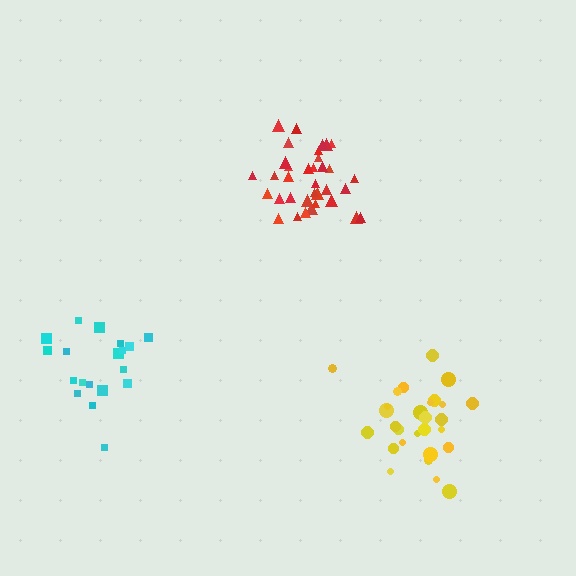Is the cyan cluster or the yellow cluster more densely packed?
Yellow.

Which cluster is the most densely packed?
Red.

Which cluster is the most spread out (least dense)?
Cyan.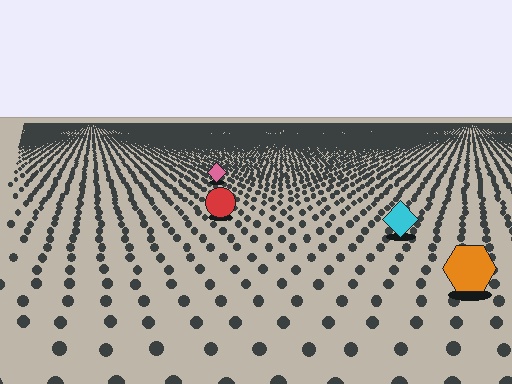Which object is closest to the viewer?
The orange hexagon is closest. The texture marks near it are larger and more spread out.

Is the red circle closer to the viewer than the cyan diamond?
No. The cyan diamond is closer — you can tell from the texture gradient: the ground texture is coarser near it.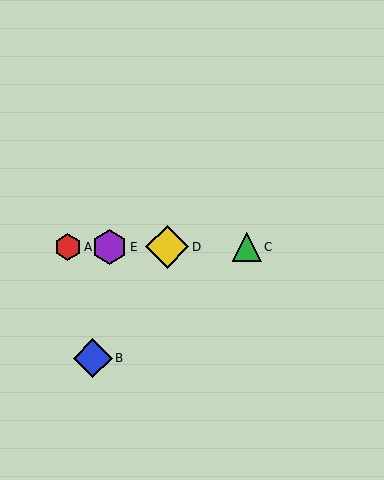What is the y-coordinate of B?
Object B is at y≈358.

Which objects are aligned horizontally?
Objects A, C, D, E are aligned horizontally.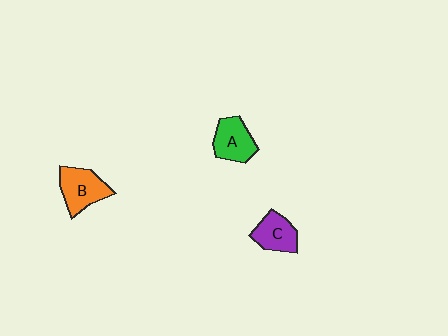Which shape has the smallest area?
Shape C (purple).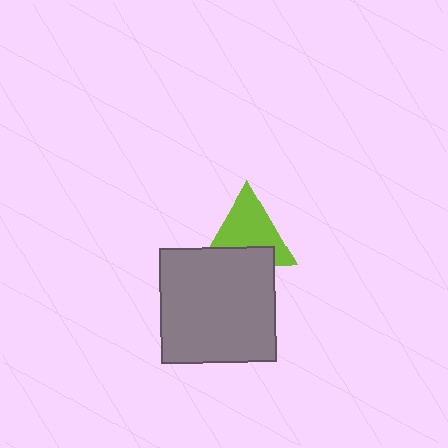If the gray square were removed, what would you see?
You would see the complete lime triangle.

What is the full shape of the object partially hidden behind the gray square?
The partially hidden object is a lime triangle.